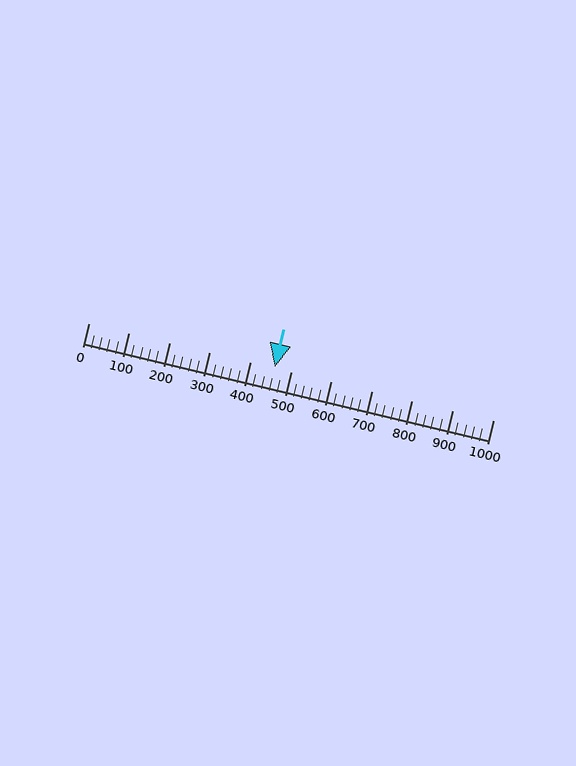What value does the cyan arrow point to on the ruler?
The cyan arrow points to approximately 460.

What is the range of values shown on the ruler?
The ruler shows values from 0 to 1000.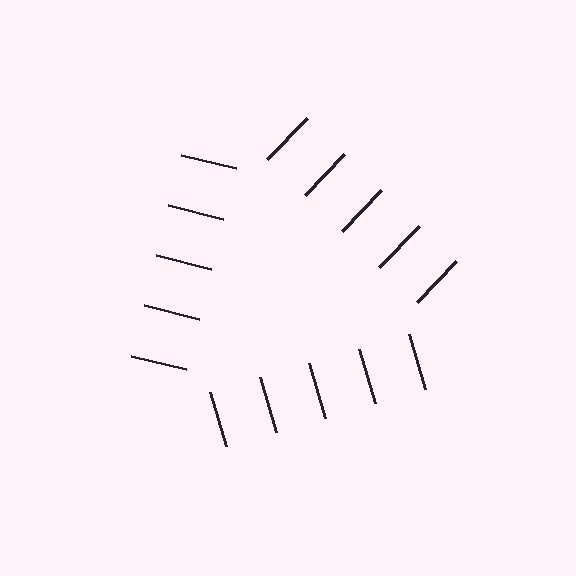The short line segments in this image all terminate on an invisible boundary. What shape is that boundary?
An illusory triangle — the line segments terminate on its edges but no continuous stroke is drawn.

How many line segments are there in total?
15 — 5 along each of the 3 edges.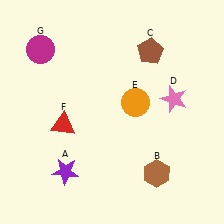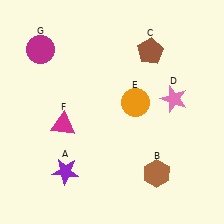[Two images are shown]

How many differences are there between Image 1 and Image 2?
There is 1 difference between the two images.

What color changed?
The triangle (F) changed from red in Image 1 to magenta in Image 2.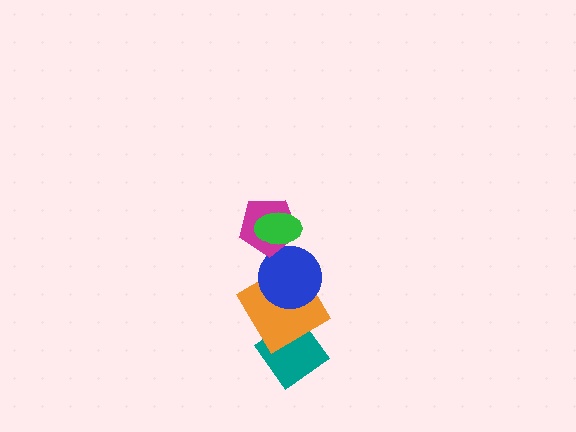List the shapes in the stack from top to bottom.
From top to bottom: the green ellipse, the magenta pentagon, the blue circle, the orange diamond, the teal diamond.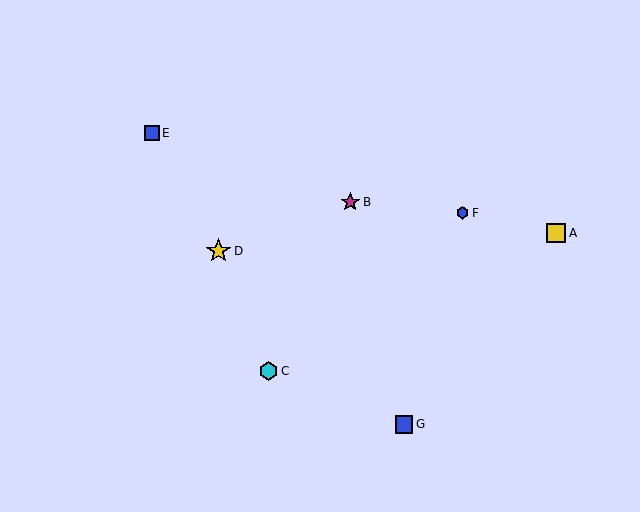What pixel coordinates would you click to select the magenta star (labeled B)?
Click at (350, 202) to select the magenta star B.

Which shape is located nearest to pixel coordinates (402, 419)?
The blue square (labeled G) at (404, 424) is nearest to that location.